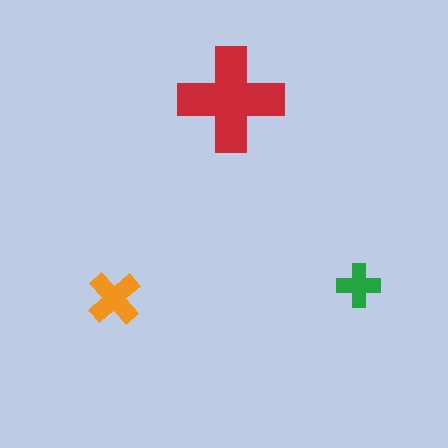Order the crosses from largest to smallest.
the red one, the orange one, the green one.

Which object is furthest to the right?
The green cross is rightmost.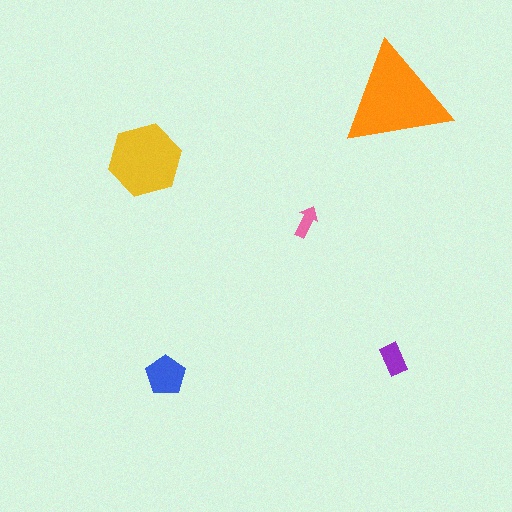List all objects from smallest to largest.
The pink arrow, the purple rectangle, the blue pentagon, the yellow hexagon, the orange triangle.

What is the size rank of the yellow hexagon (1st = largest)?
2nd.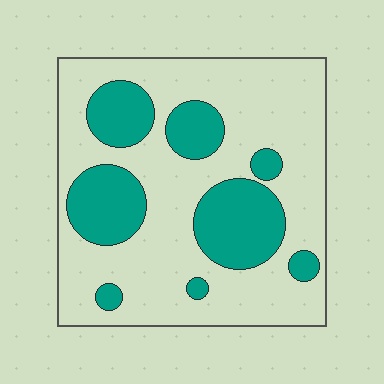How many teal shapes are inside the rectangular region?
8.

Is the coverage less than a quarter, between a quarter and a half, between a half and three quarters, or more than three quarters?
Between a quarter and a half.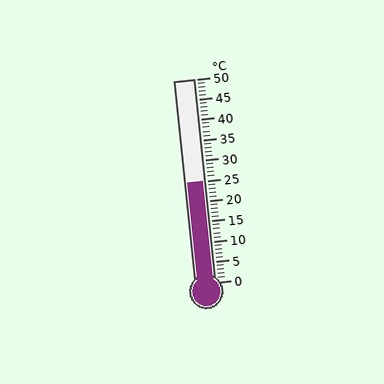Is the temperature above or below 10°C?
The temperature is above 10°C.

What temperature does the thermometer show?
The thermometer shows approximately 25°C.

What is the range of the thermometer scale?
The thermometer scale ranges from 0°C to 50°C.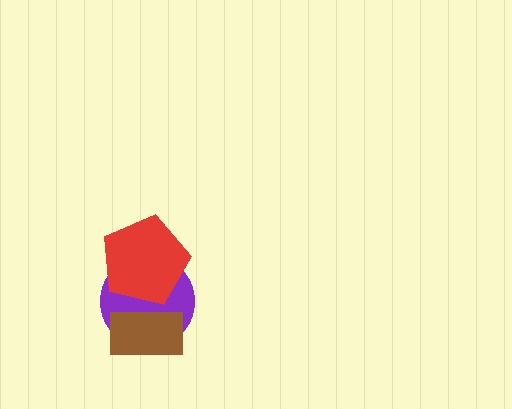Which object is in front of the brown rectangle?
The red pentagon is in front of the brown rectangle.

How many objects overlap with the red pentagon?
2 objects overlap with the red pentagon.